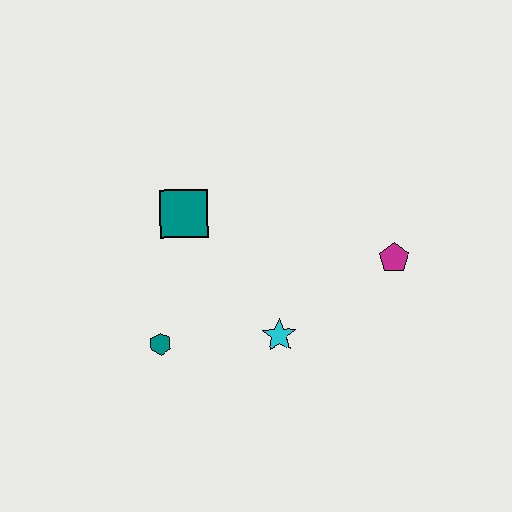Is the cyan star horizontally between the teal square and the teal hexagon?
No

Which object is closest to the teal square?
The teal hexagon is closest to the teal square.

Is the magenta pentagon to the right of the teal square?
Yes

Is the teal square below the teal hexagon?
No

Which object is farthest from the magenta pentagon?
The teal hexagon is farthest from the magenta pentagon.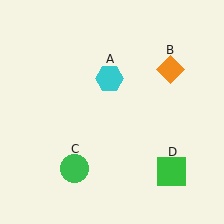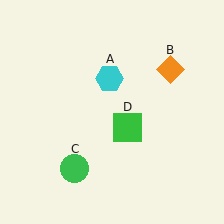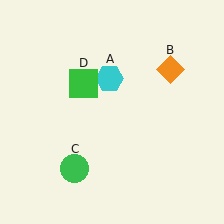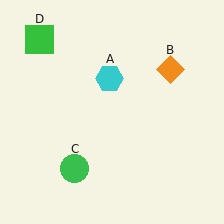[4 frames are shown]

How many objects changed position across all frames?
1 object changed position: green square (object D).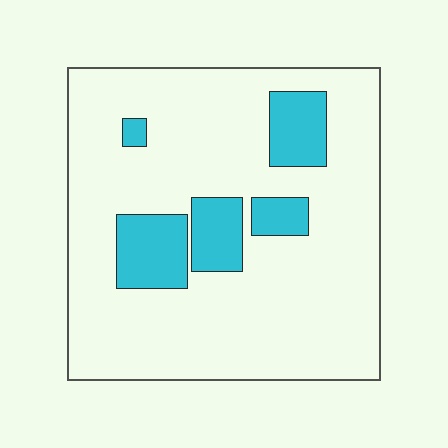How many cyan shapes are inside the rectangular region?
5.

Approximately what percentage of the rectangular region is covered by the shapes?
Approximately 15%.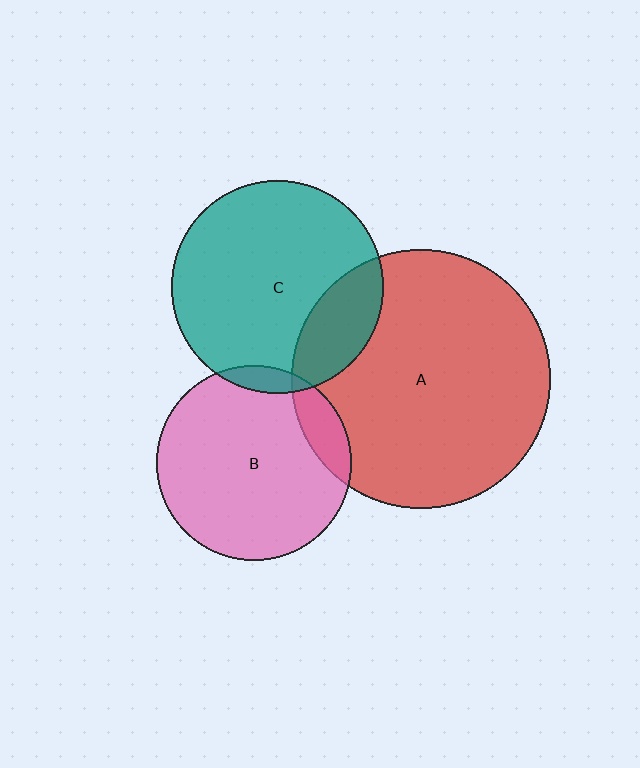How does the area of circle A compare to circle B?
Approximately 1.8 times.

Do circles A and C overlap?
Yes.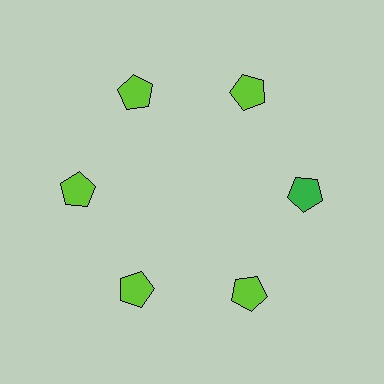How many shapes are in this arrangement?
There are 6 shapes arranged in a ring pattern.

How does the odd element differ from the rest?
It has a different color: green instead of lime.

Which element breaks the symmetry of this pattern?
The green pentagon at roughly the 3 o'clock position breaks the symmetry. All other shapes are lime pentagons.